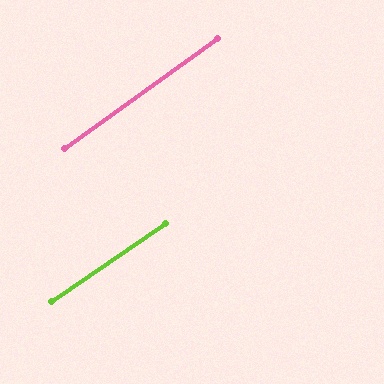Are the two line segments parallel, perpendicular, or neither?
Parallel — their directions differ by only 1.2°.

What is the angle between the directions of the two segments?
Approximately 1 degree.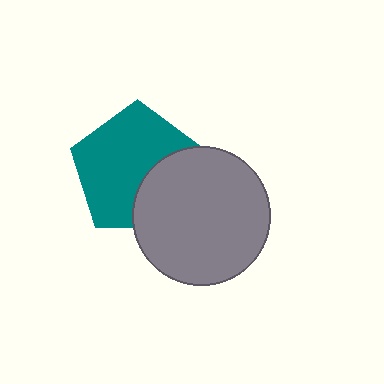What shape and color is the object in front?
The object in front is a gray circle.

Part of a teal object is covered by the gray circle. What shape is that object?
It is a pentagon.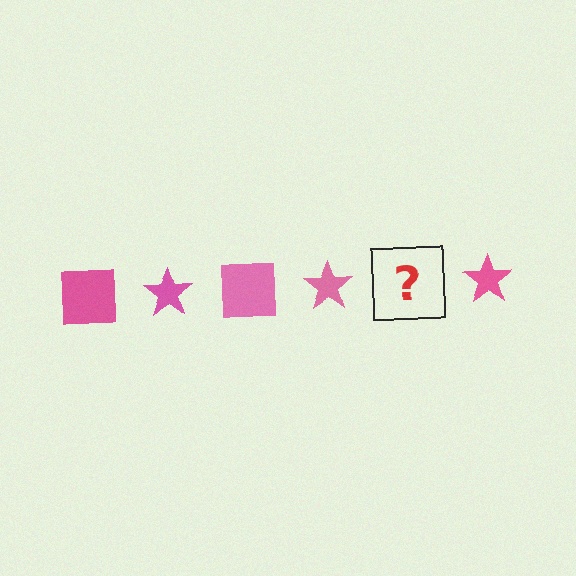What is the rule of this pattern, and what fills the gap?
The rule is that the pattern cycles through square, star shapes in pink. The gap should be filled with a pink square.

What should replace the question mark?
The question mark should be replaced with a pink square.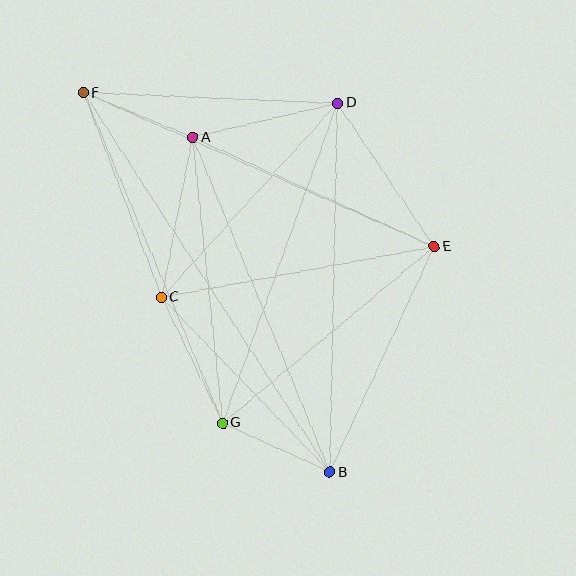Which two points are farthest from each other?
Points B and F are farthest from each other.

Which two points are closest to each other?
Points A and F are closest to each other.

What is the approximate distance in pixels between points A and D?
The distance between A and D is approximately 149 pixels.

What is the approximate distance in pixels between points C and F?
The distance between C and F is approximately 219 pixels.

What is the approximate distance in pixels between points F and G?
The distance between F and G is approximately 358 pixels.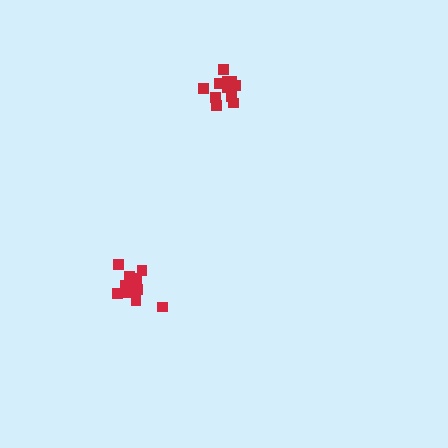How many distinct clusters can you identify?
There are 2 distinct clusters.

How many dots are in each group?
Group 1: 14 dots, Group 2: 11 dots (25 total).